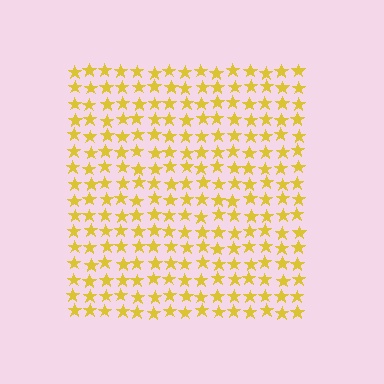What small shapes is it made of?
It is made of small stars.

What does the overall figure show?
The overall figure shows a square.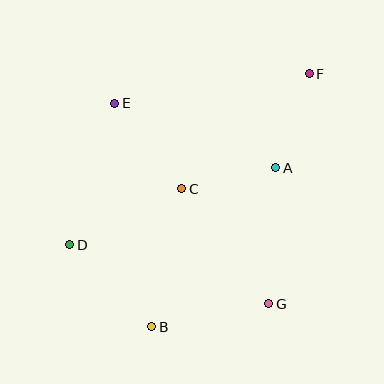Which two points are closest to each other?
Points A and C are closest to each other.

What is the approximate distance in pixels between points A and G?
The distance between A and G is approximately 136 pixels.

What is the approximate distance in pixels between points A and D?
The distance between A and D is approximately 220 pixels.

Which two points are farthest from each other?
Points B and F are farthest from each other.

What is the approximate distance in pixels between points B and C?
The distance between B and C is approximately 141 pixels.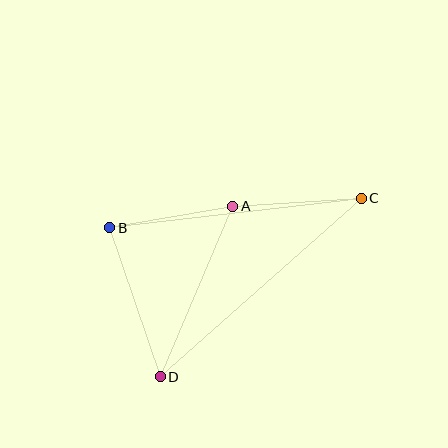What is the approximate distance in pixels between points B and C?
The distance between B and C is approximately 253 pixels.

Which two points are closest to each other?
Points A and B are closest to each other.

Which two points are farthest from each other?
Points C and D are farthest from each other.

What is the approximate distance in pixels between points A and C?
The distance between A and C is approximately 129 pixels.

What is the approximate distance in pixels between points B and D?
The distance between B and D is approximately 157 pixels.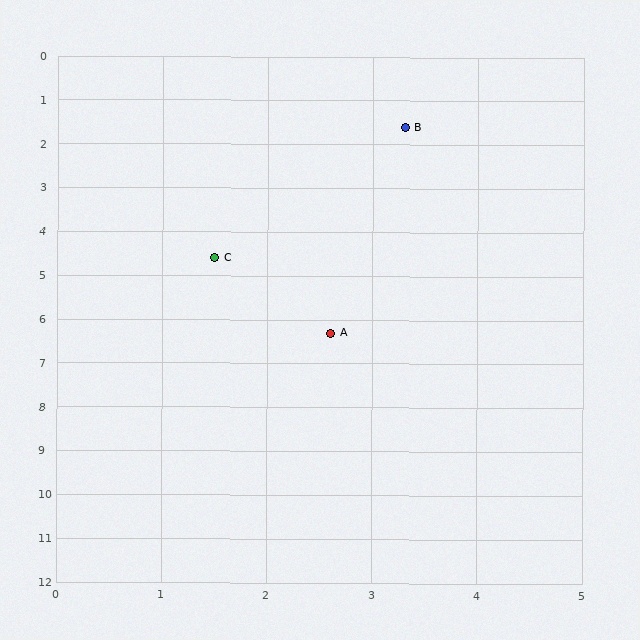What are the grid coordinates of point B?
Point B is at approximately (3.3, 1.6).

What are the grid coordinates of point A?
Point A is at approximately (2.6, 6.3).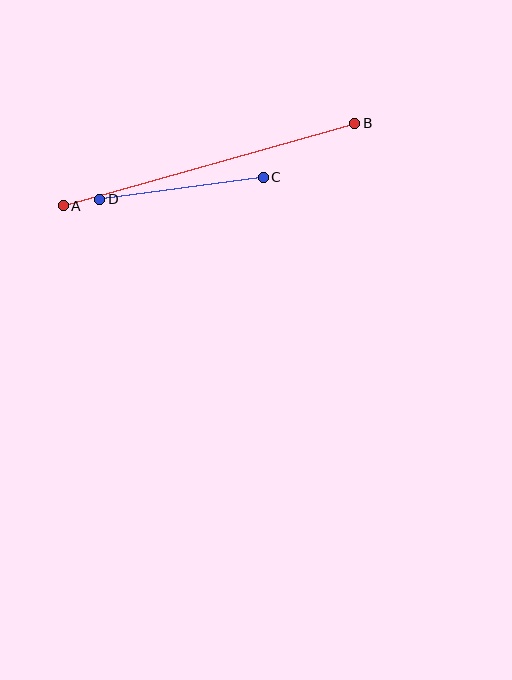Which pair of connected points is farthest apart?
Points A and B are farthest apart.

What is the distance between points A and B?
The distance is approximately 303 pixels.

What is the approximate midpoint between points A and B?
The midpoint is at approximately (209, 165) pixels.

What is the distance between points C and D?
The distance is approximately 165 pixels.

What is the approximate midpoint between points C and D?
The midpoint is at approximately (182, 188) pixels.